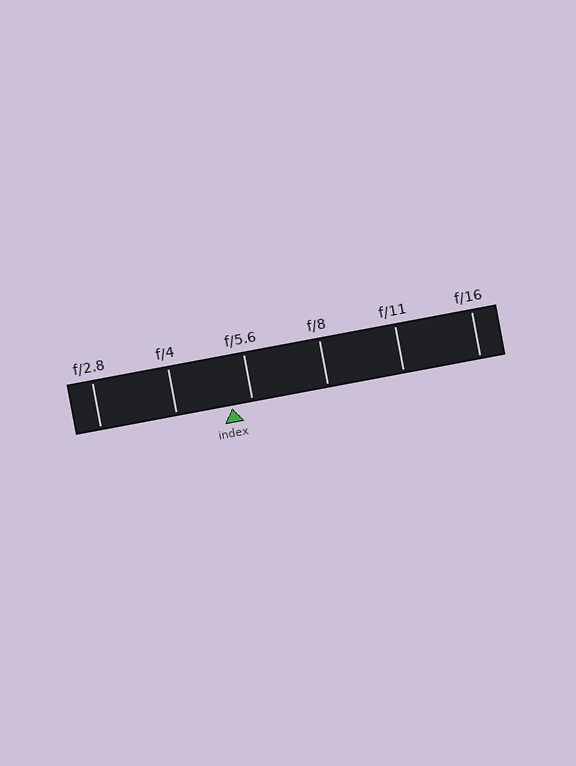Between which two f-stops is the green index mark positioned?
The index mark is between f/4 and f/5.6.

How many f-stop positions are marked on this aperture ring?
There are 6 f-stop positions marked.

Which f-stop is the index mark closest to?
The index mark is closest to f/5.6.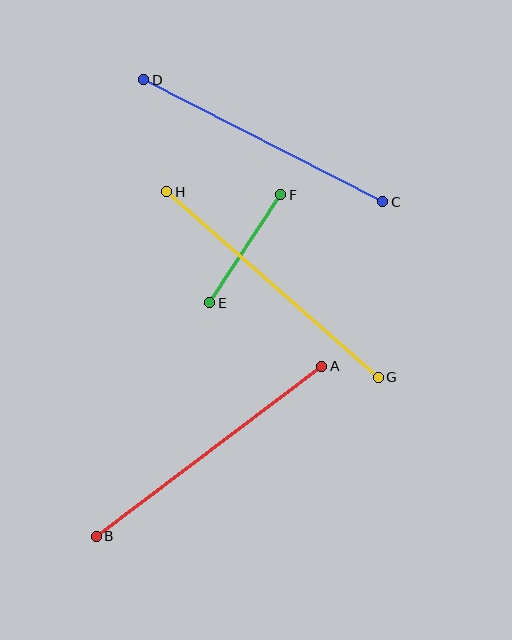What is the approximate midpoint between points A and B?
The midpoint is at approximately (209, 451) pixels.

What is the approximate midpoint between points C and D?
The midpoint is at approximately (263, 141) pixels.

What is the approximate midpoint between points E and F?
The midpoint is at approximately (245, 249) pixels.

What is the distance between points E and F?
The distance is approximately 129 pixels.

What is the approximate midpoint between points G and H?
The midpoint is at approximately (272, 284) pixels.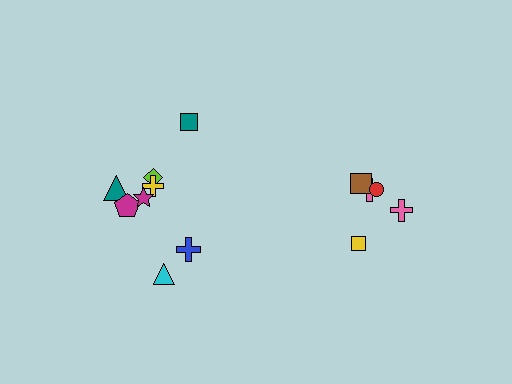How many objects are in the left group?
There are 8 objects.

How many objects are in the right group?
There are 5 objects.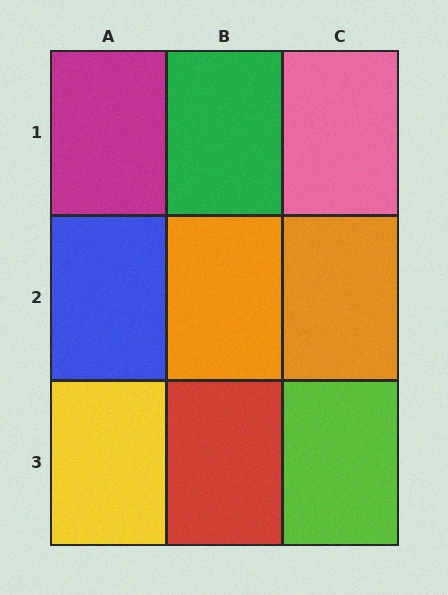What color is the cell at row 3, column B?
Red.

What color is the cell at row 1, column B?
Green.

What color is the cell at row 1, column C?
Pink.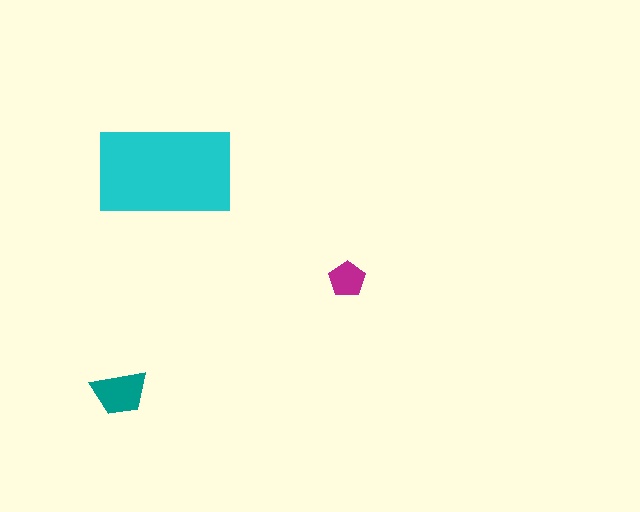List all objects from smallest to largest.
The magenta pentagon, the teal trapezoid, the cyan rectangle.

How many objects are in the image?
There are 3 objects in the image.